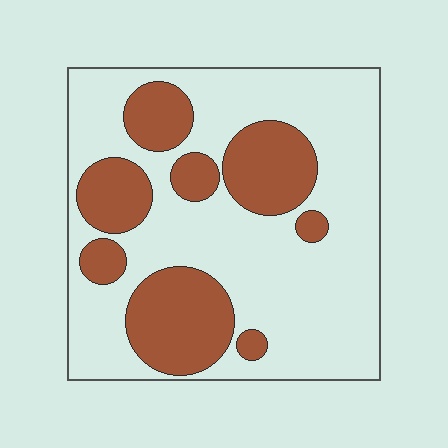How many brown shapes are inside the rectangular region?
8.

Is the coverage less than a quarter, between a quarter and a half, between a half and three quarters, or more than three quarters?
Between a quarter and a half.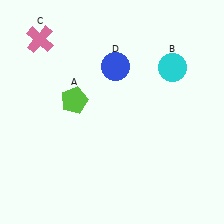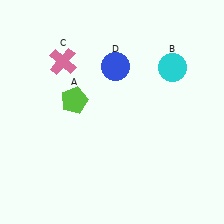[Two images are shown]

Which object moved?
The pink cross (C) moved right.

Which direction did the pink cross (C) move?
The pink cross (C) moved right.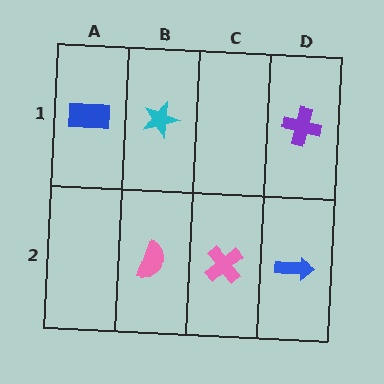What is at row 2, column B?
A pink semicircle.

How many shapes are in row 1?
3 shapes.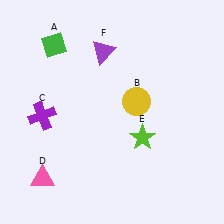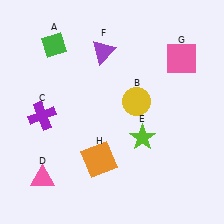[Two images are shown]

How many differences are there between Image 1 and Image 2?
There are 2 differences between the two images.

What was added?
A pink square (G), an orange square (H) were added in Image 2.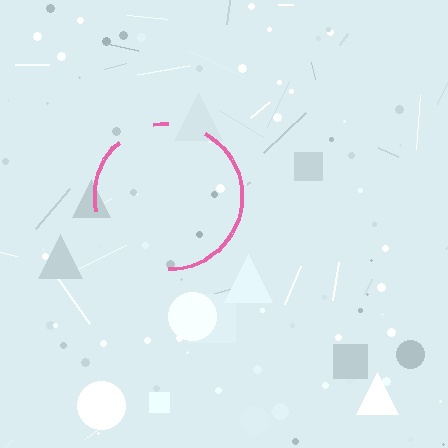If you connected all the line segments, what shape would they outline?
They would outline a circle.